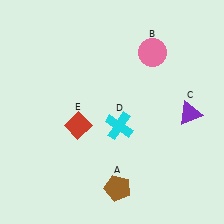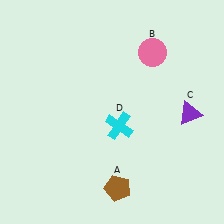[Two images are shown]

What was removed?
The red diamond (E) was removed in Image 2.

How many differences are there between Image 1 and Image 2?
There is 1 difference between the two images.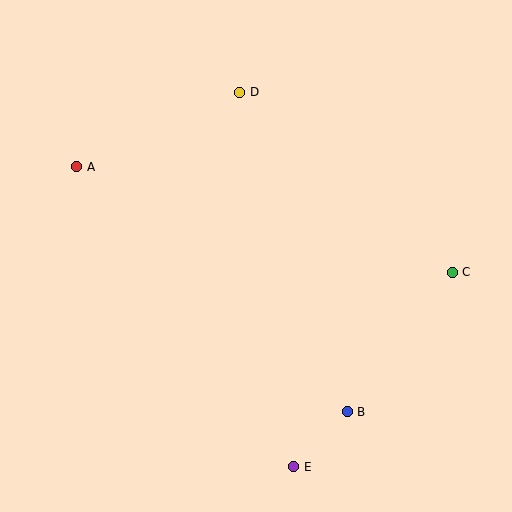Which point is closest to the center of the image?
Point D at (240, 92) is closest to the center.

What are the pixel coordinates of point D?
Point D is at (240, 92).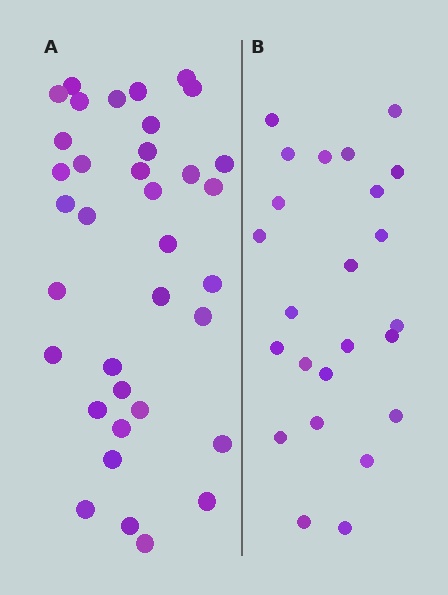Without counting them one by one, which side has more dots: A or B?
Region A (the left region) has more dots.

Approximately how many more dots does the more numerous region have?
Region A has roughly 12 or so more dots than region B.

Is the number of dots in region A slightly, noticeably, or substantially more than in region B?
Region A has substantially more. The ratio is roughly 1.5 to 1.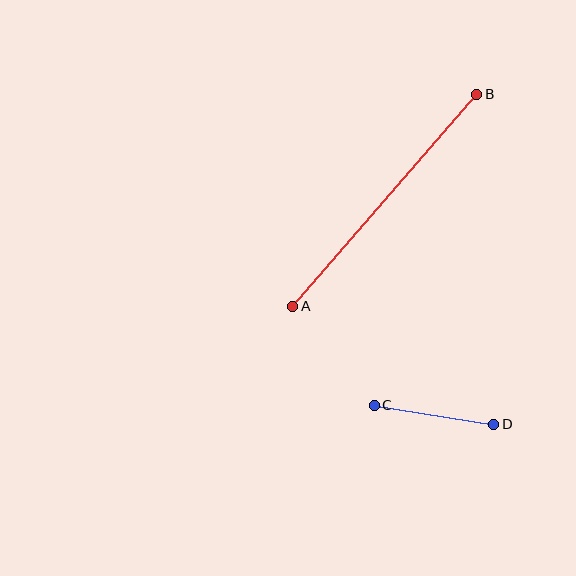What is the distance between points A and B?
The distance is approximately 281 pixels.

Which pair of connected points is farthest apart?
Points A and B are farthest apart.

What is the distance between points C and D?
The distance is approximately 121 pixels.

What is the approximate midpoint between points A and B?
The midpoint is at approximately (385, 200) pixels.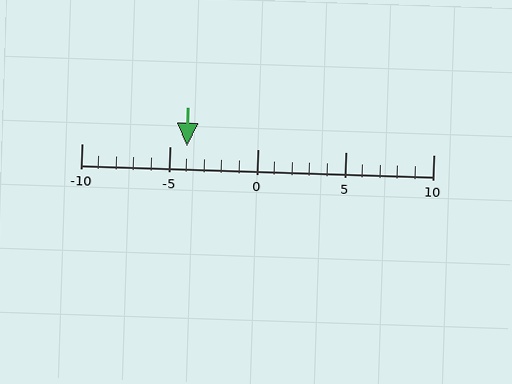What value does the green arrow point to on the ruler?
The green arrow points to approximately -4.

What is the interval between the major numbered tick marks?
The major tick marks are spaced 5 units apart.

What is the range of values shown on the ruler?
The ruler shows values from -10 to 10.